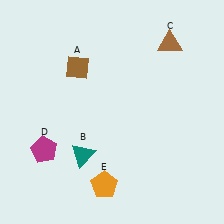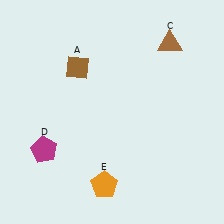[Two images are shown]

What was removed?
The teal triangle (B) was removed in Image 2.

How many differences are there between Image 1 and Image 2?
There is 1 difference between the two images.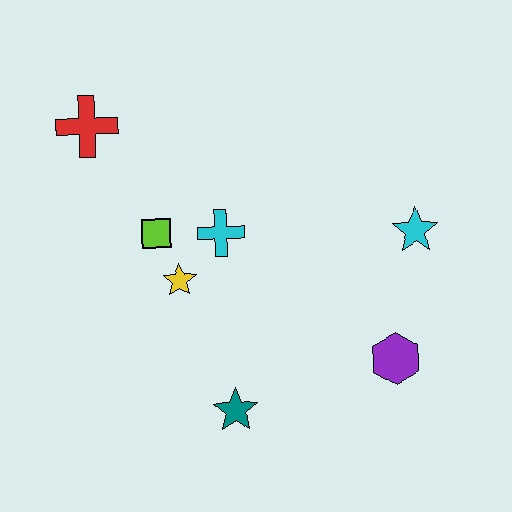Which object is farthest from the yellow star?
The cyan star is farthest from the yellow star.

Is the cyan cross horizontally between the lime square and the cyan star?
Yes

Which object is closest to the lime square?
The yellow star is closest to the lime square.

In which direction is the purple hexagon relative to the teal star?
The purple hexagon is to the right of the teal star.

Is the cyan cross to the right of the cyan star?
No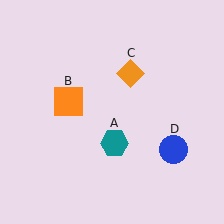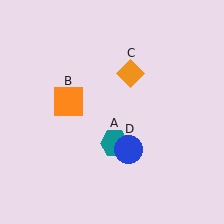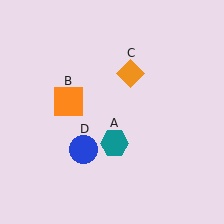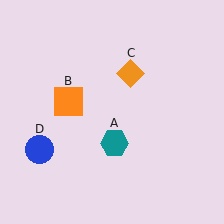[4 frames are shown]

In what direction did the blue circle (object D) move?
The blue circle (object D) moved left.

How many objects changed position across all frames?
1 object changed position: blue circle (object D).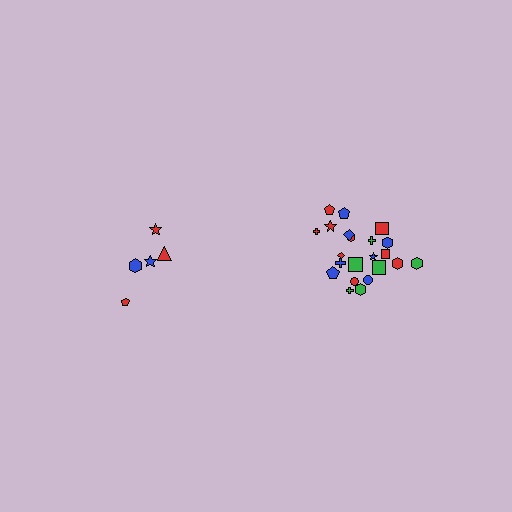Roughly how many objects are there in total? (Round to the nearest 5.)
Roughly 25 objects in total.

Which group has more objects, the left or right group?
The right group.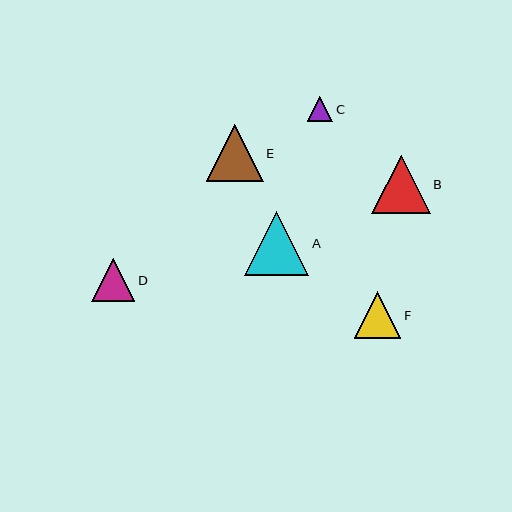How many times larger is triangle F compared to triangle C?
Triangle F is approximately 1.9 times the size of triangle C.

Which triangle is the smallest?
Triangle C is the smallest with a size of approximately 25 pixels.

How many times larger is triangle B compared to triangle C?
Triangle B is approximately 2.3 times the size of triangle C.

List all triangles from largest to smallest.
From largest to smallest: A, B, E, F, D, C.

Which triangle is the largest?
Triangle A is the largest with a size of approximately 64 pixels.